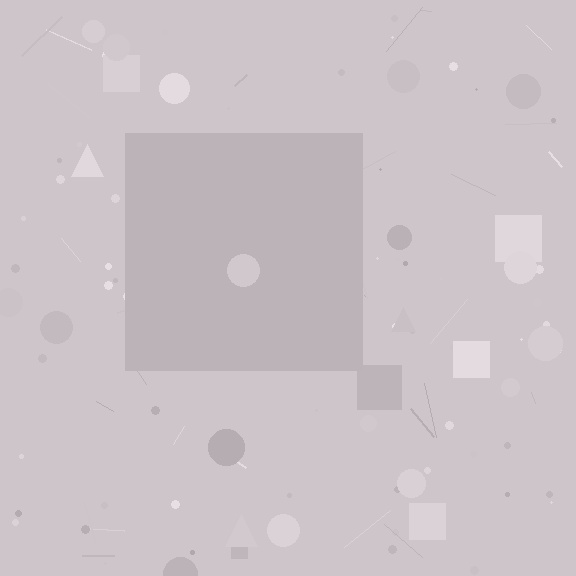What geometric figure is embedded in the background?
A square is embedded in the background.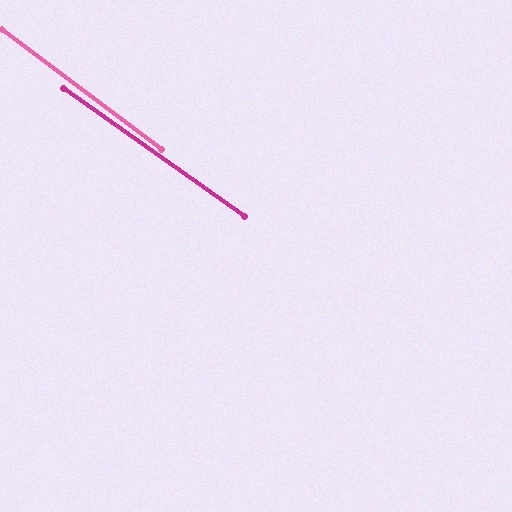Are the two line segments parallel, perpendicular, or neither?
Parallel — their directions differ by only 1.8°.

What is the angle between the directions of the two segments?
Approximately 2 degrees.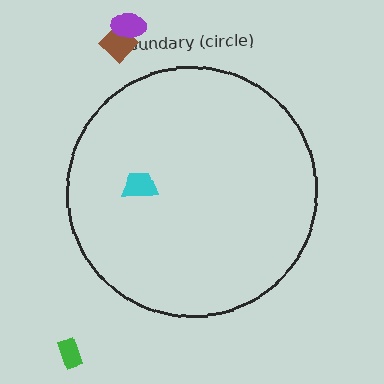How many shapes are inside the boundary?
1 inside, 3 outside.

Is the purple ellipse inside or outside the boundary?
Outside.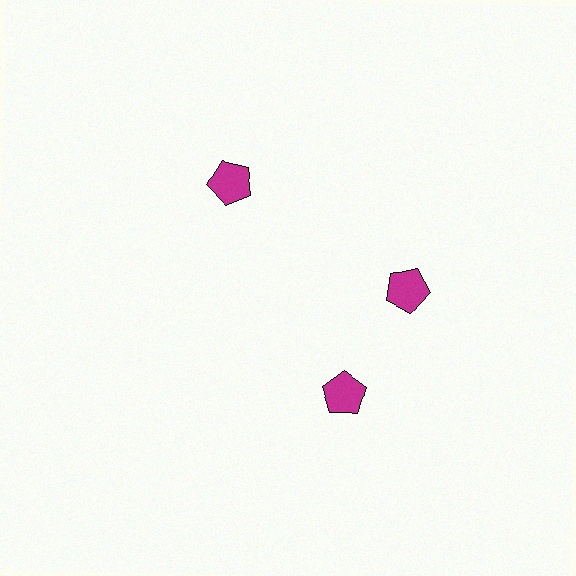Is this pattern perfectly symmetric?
No. The 3 magenta pentagons are arranged in a ring, but one element near the 7 o'clock position is rotated out of alignment along the ring, breaking the 3-fold rotational symmetry.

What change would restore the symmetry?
The symmetry would be restored by rotating it back into even spacing with its neighbors so that all 3 pentagons sit at equal angles and equal distance from the center.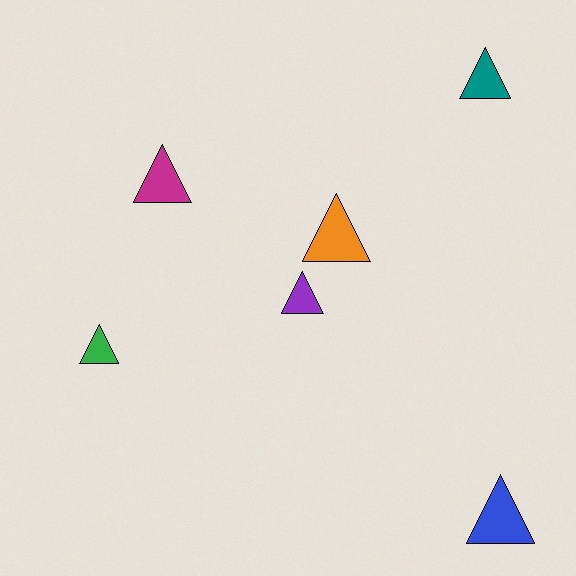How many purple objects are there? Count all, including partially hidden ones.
There is 1 purple object.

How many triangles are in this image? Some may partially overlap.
There are 6 triangles.